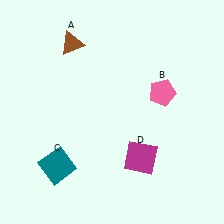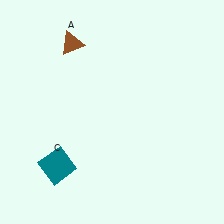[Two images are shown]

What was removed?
The magenta square (D), the pink pentagon (B) were removed in Image 2.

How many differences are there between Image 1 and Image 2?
There are 2 differences between the two images.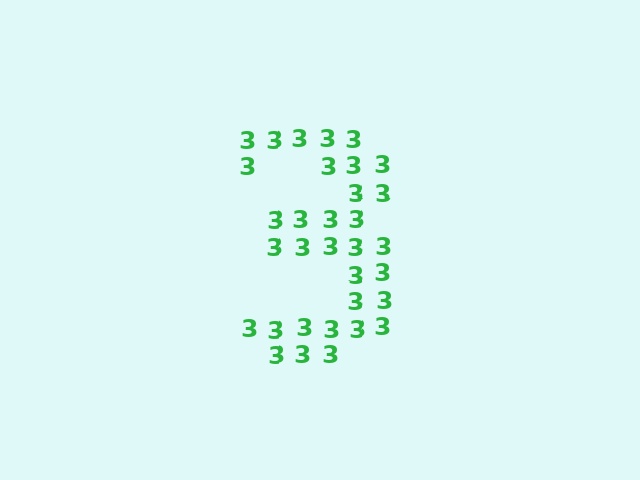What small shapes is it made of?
It is made of small digit 3's.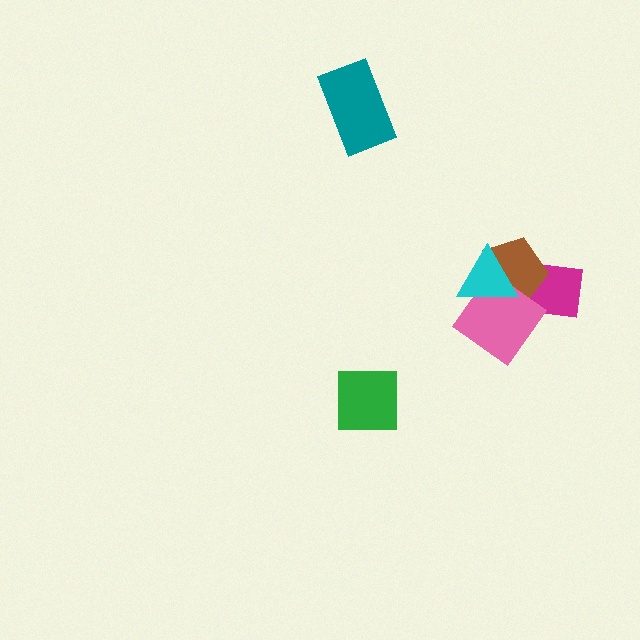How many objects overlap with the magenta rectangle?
3 objects overlap with the magenta rectangle.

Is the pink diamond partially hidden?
Yes, it is partially covered by another shape.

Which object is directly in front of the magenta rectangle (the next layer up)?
The brown pentagon is directly in front of the magenta rectangle.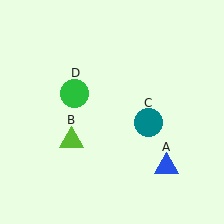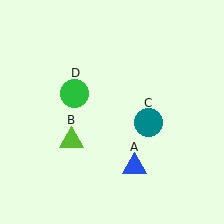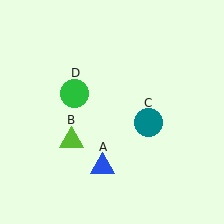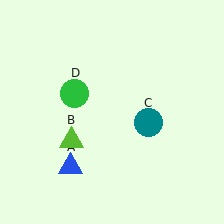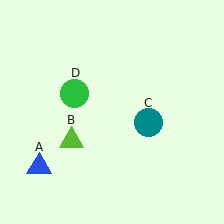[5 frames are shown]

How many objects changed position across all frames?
1 object changed position: blue triangle (object A).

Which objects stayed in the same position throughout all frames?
Lime triangle (object B) and teal circle (object C) and green circle (object D) remained stationary.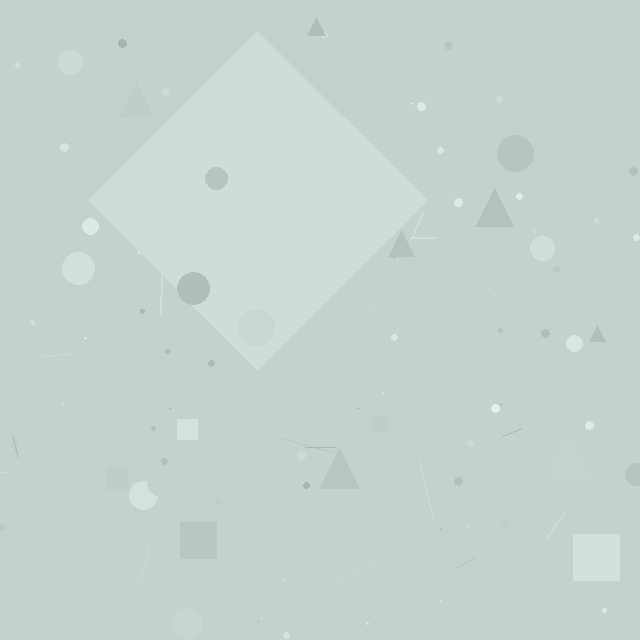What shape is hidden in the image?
A diamond is hidden in the image.